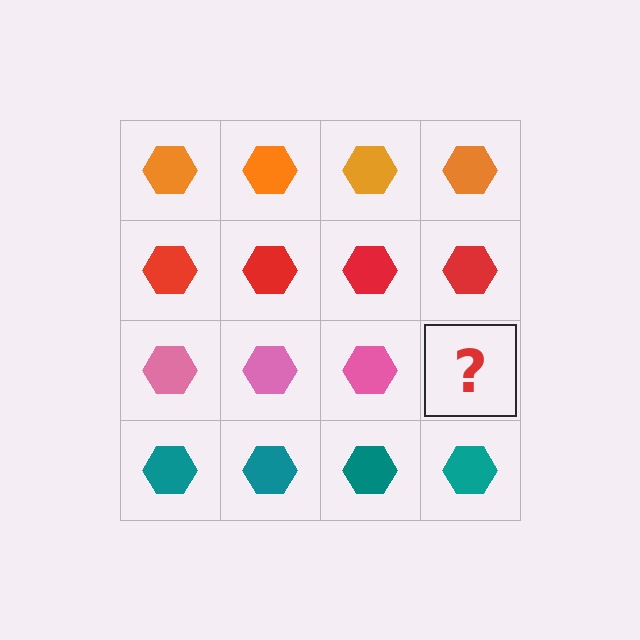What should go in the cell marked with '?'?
The missing cell should contain a pink hexagon.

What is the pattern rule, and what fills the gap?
The rule is that each row has a consistent color. The gap should be filled with a pink hexagon.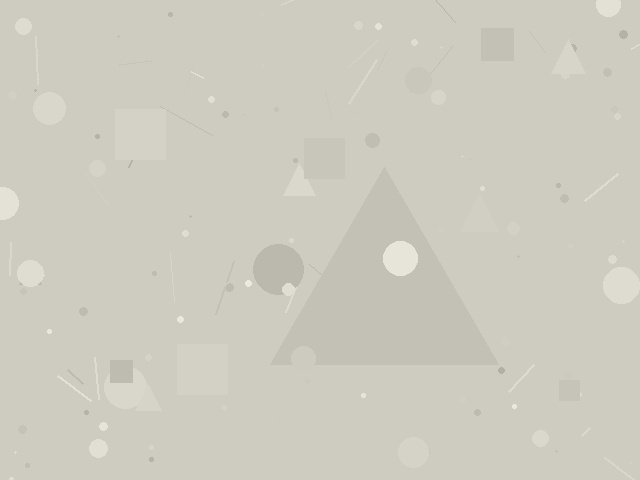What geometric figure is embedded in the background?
A triangle is embedded in the background.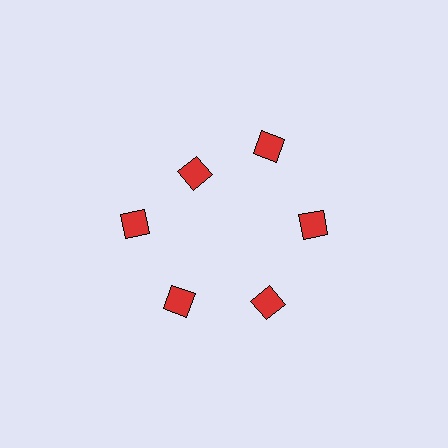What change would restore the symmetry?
The symmetry would be restored by moving it outward, back onto the ring so that all 6 diamonds sit at equal angles and equal distance from the center.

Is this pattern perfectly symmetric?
No. The 6 red diamonds are arranged in a ring, but one element near the 11 o'clock position is pulled inward toward the center, breaking the 6-fold rotational symmetry.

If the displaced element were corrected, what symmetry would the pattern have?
It would have 6-fold rotational symmetry — the pattern would map onto itself every 60 degrees.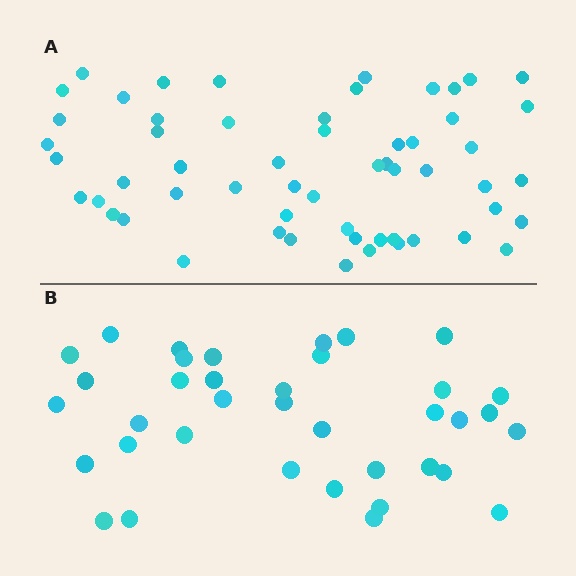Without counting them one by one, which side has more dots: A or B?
Region A (the top region) has more dots.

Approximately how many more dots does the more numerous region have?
Region A has approximately 20 more dots than region B.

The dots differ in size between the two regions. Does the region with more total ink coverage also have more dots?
No. Region B has more total ink coverage because its dots are larger, but region A actually contains more individual dots. Total area can be misleading — the number of items is what matters here.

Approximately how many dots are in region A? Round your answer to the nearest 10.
About 60 dots. (The exact count is 57, which rounds to 60.)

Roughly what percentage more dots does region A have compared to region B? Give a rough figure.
About 55% more.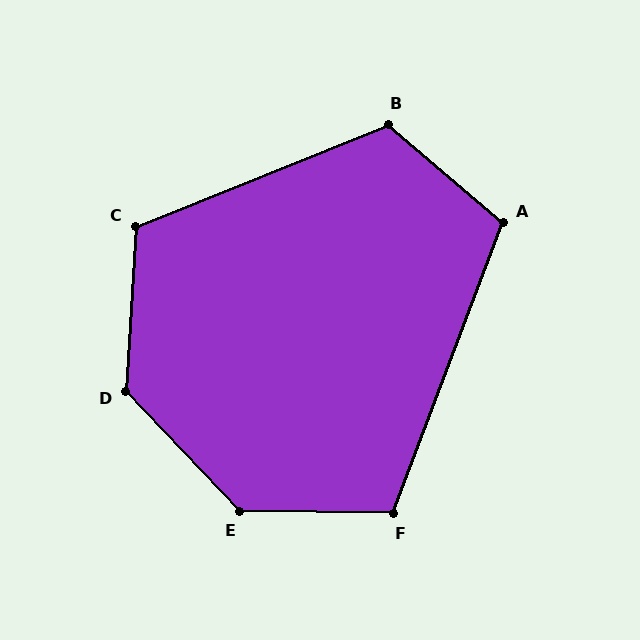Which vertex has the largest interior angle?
E, at approximately 135 degrees.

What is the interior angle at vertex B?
Approximately 117 degrees (obtuse).